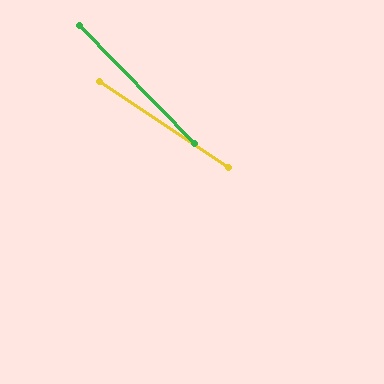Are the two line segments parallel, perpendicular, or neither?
Neither parallel nor perpendicular — they differ by about 12°.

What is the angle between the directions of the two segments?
Approximately 12 degrees.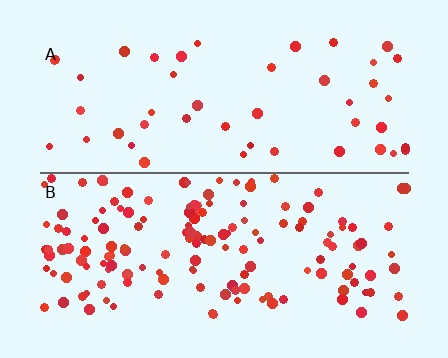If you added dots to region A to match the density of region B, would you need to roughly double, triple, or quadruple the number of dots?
Approximately triple.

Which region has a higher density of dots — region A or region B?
B (the bottom).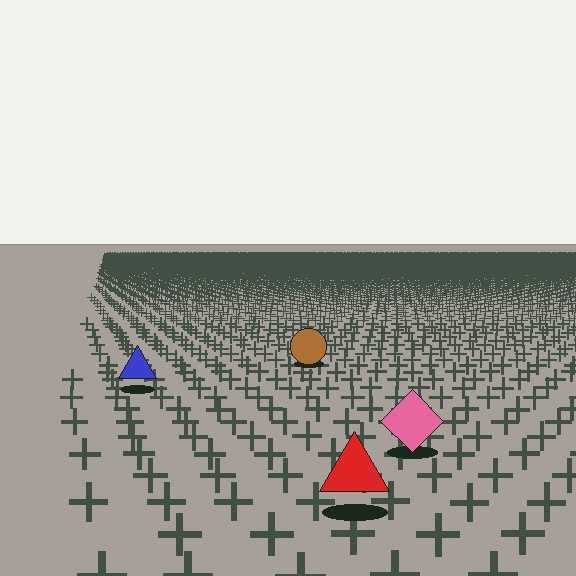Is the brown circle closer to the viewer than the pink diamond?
No. The pink diamond is closer — you can tell from the texture gradient: the ground texture is coarser near it.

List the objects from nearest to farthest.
From nearest to farthest: the red triangle, the pink diamond, the blue triangle, the brown circle.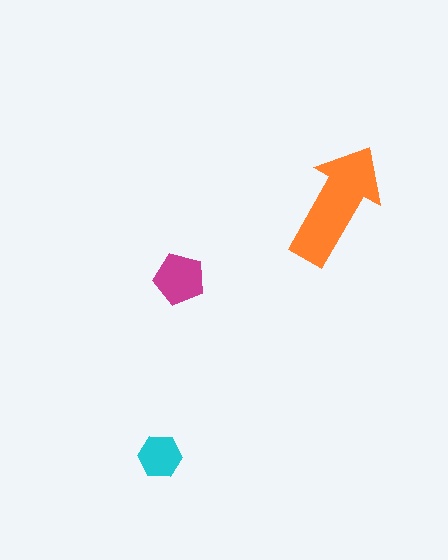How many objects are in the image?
There are 3 objects in the image.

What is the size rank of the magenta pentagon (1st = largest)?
2nd.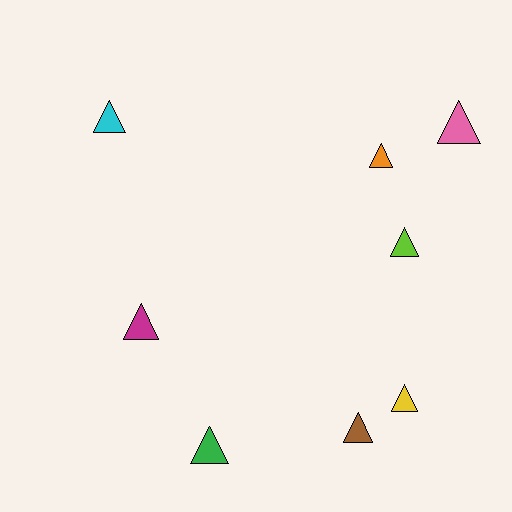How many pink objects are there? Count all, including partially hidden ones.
There is 1 pink object.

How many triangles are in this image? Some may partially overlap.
There are 8 triangles.